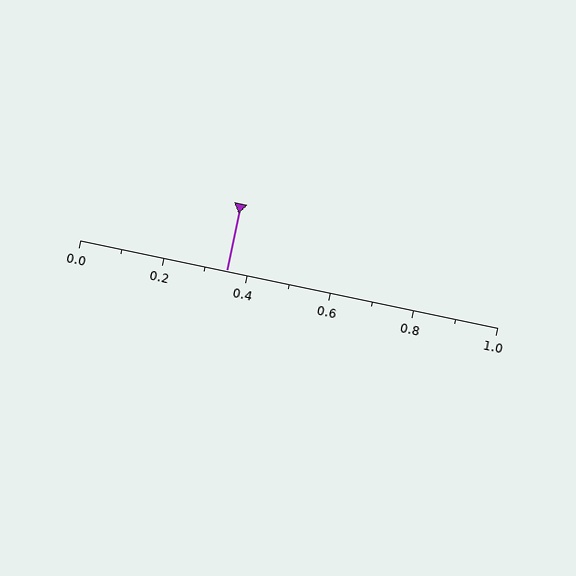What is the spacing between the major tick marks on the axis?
The major ticks are spaced 0.2 apart.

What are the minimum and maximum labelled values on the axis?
The axis runs from 0.0 to 1.0.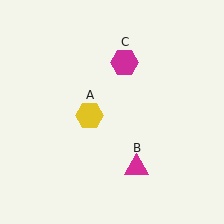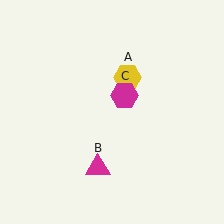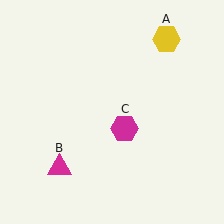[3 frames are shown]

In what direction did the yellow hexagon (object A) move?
The yellow hexagon (object A) moved up and to the right.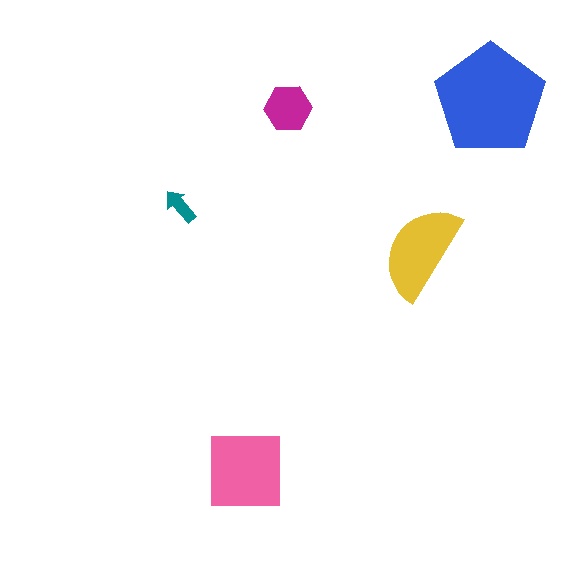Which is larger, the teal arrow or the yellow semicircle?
The yellow semicircle.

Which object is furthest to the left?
The teal arrow is leftmost.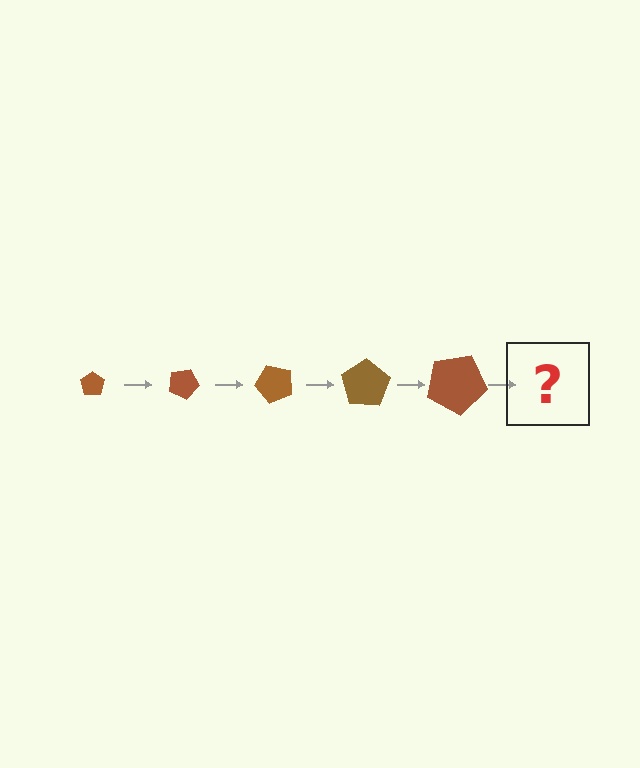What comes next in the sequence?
The next element should be a pentagon, larger than the previous one and rotated 125 degrees from the start.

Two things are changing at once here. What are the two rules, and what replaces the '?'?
The two rules are that the pentagon grows larger each step and it rotates 25 degrees each step. The '?' should be a pentagon, larger than the previous one and rotated 125 degrees from the start.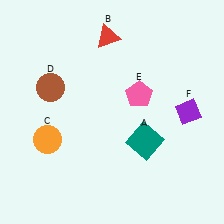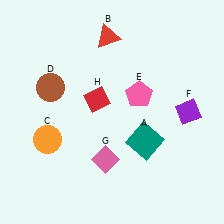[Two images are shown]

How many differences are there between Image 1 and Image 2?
There are 2 differences between the two images.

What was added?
A pink diamond (G), a red diamond (H) were added in Image 2.